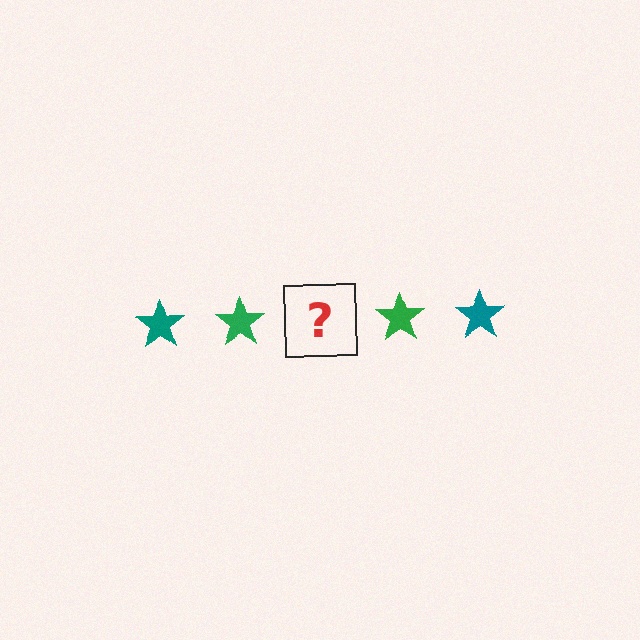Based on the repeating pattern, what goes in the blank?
The blank should be a teal star.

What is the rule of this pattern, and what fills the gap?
The rule is that the pattern cycles through teal, green stars. The gap should be filled with a teal star.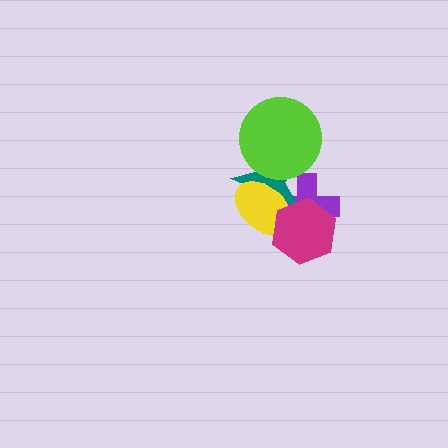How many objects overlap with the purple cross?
3 objects overlap with the purple cross.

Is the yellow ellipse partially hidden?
Yes, it is partially covered by another shape.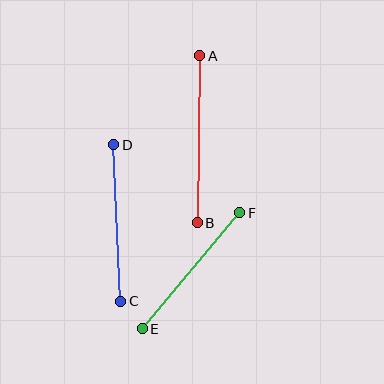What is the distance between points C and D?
The distance is approximately 157 pixels.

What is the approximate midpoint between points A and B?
The midpoint is at approximately (199, 139) pixels.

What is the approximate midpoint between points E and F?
The midpoint is at approximately (191, 271) pixels.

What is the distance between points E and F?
The distance is approximately 152 pixels.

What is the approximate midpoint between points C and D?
The midpoint is at approximately (117, 223) pixels.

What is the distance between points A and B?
The distance is approximately 167 pixels.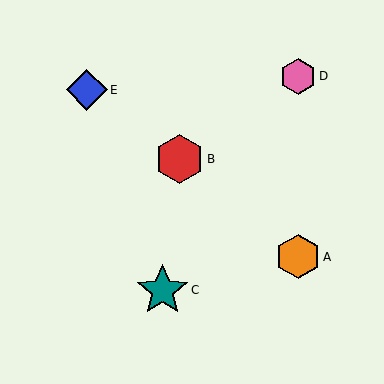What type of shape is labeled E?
Shape E is a blue diamond.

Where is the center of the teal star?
The center of the teal star is at (162, 290).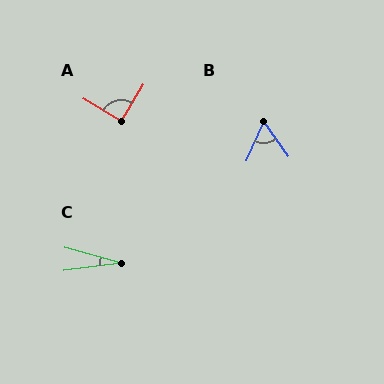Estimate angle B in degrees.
Approximately 60 degrees.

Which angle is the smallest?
C, at approximately 23 degrees.